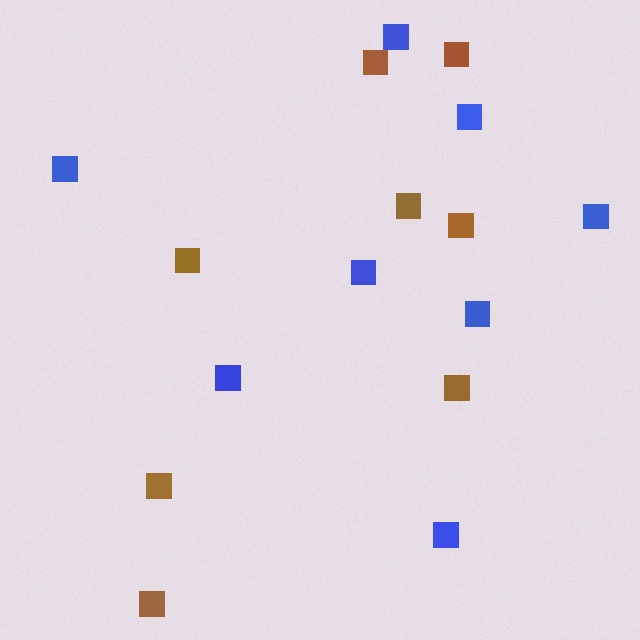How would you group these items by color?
There are 2 groups: one group of blue squares (8) and one group of brown squares (8).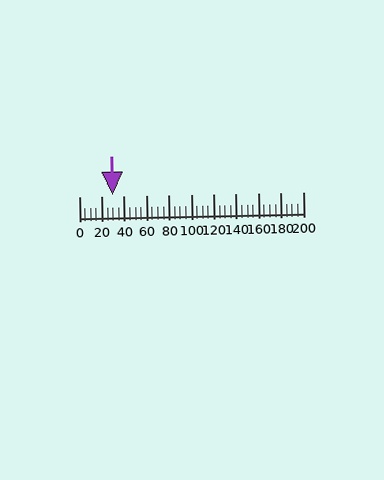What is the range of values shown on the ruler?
The ruler shows values from 0 to 200.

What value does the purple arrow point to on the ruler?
The purple arrow points to approximately 30.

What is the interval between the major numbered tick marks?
The major tick marks are spaced 20 units apart.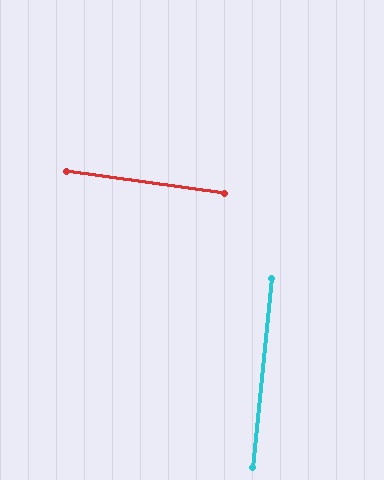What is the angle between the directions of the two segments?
Approximately 88 degrees.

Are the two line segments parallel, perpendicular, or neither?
Perpendicular — they meet at approximately 88°.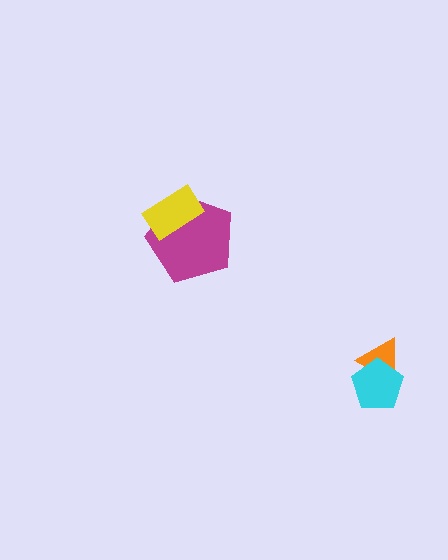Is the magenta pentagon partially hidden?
Yes, it is partially covered by another shape.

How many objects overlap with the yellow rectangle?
1 object overlaps with the yellow rectangle.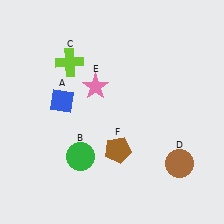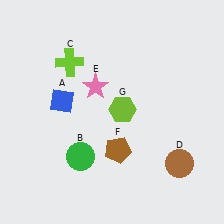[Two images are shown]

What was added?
A lime hexagon (G) was added in Image 2.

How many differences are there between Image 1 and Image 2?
There is 1 difference between the two images.